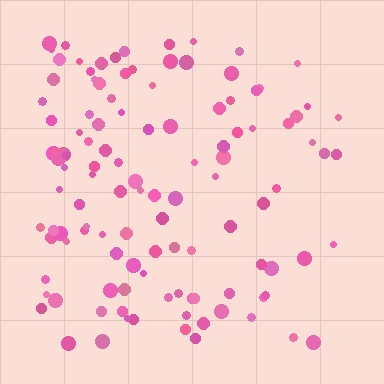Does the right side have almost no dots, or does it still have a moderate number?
Still a moderate number, just noticeably fewer than the left.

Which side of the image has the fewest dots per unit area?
The right.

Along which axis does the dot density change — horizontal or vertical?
Horizontal.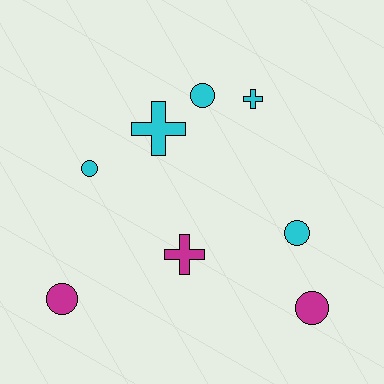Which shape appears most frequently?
Circle, with 5 objects.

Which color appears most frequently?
Cyan, with 5 objects.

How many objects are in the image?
There are 8 objects.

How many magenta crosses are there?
There is 1 magenta cross.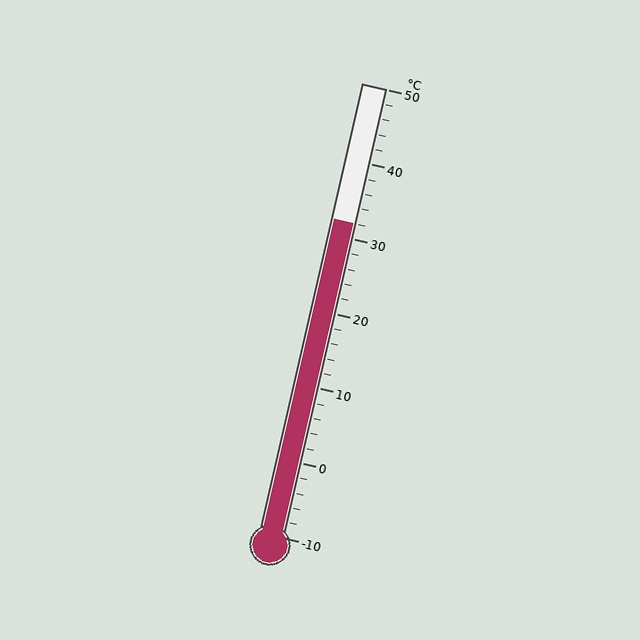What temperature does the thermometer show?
The thermometer shows approximately 32°C.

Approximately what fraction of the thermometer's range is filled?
The thermometer is filled to approximately 70% of its range.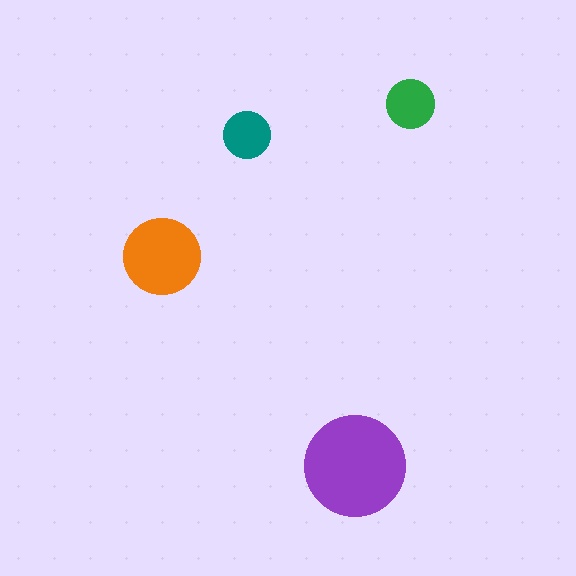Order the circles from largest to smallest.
the purple one, the orange one, the green one, the teal one.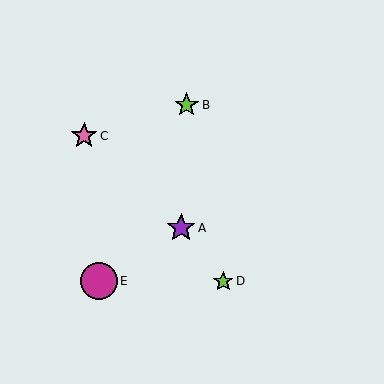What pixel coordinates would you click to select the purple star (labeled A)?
Click at (181, 228) to select the purple star A.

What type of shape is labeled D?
Shape D is a lime star.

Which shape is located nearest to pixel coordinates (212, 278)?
The lime star (labeled D) at (223, 281) is nearest to that location.